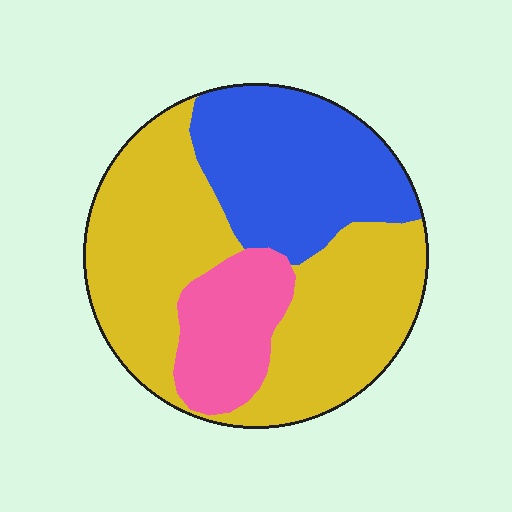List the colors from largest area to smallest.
From largest to smallest: yellow, blue, pink.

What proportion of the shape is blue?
Blue takes up about one third (1/3) of the shape.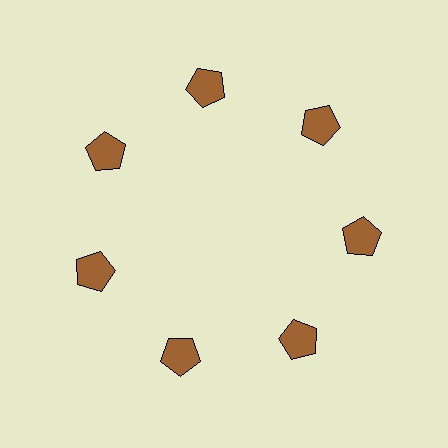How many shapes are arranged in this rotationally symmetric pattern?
There are 7 shapes, arranged in 7 groups of 1.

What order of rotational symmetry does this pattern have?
This pattern has 7-fold rotational symmetry.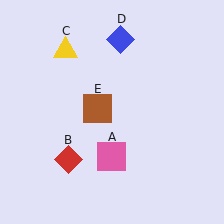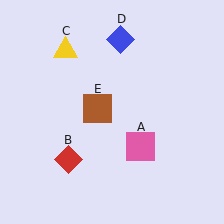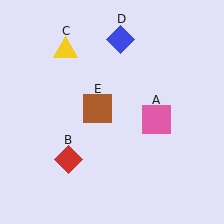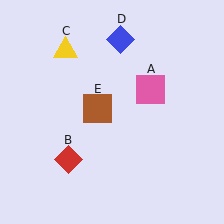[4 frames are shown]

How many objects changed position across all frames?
1 object changed position: pink square (object A).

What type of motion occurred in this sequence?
The pink square (object A) rotated counterclockwise around the center of the scene.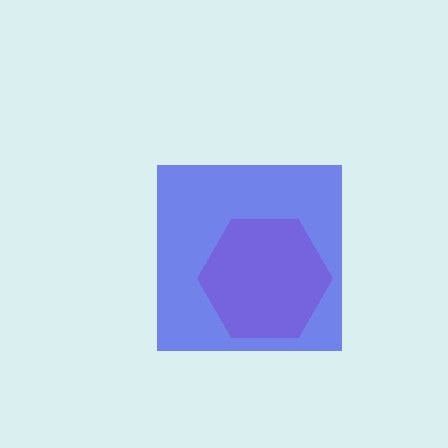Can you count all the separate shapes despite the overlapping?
Yes, there are 2 separate shapes.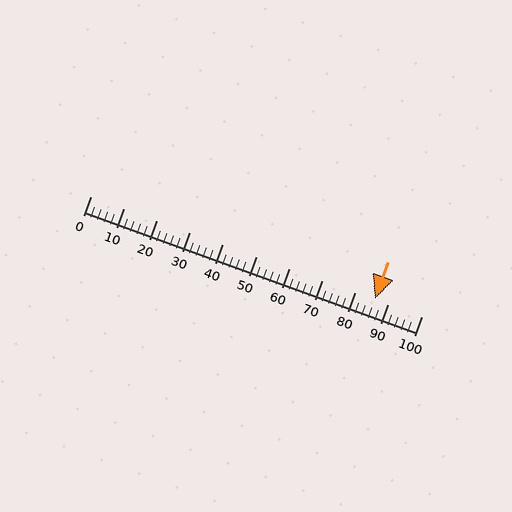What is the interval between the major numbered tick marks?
The major tick marks are spaced 10 units apart.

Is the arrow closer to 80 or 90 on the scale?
The arrow is closer to 90.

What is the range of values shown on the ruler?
The ruler shows values from 0 to 100.